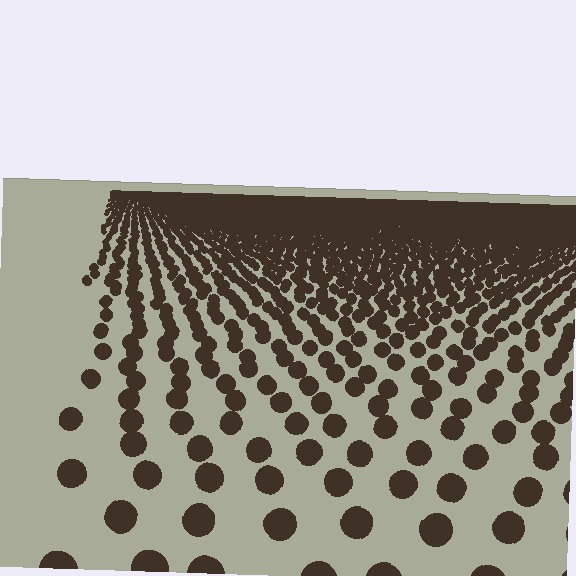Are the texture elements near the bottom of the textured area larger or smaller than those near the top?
Larger. Near the bottom, elements are closer to the viewer and appear at a bigger on-screen size.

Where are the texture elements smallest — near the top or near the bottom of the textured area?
Near the top.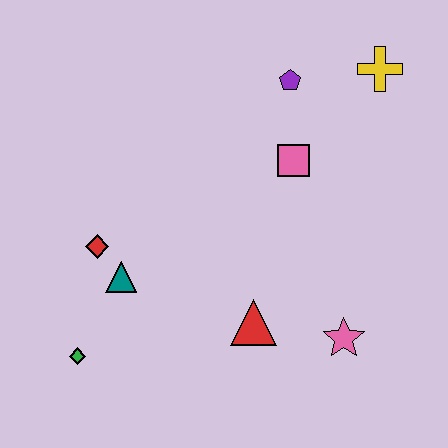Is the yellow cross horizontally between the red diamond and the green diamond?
No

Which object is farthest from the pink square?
The green diamond is farthest from the pink square.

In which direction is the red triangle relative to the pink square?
The red triangle is below the pink square.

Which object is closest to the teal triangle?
The red diamond is closest to the teal triangle.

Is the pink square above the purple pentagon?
No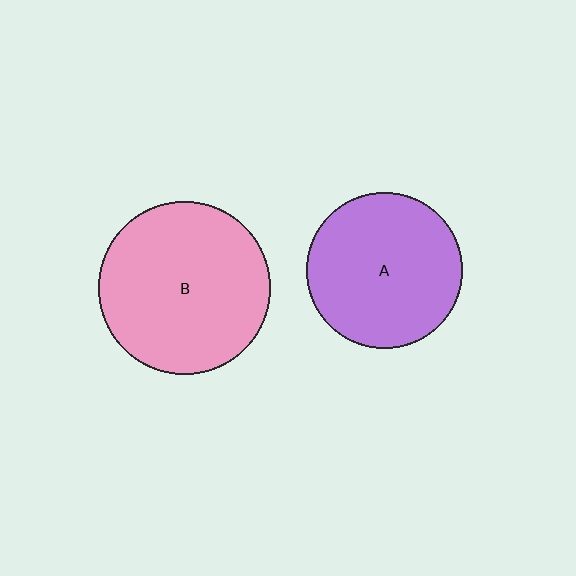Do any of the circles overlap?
No, none of the circles overlap.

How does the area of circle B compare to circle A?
Approximately 1.2 times.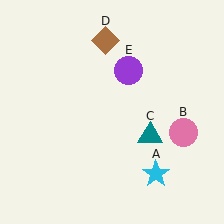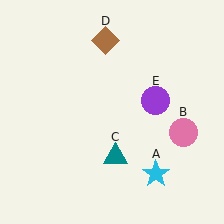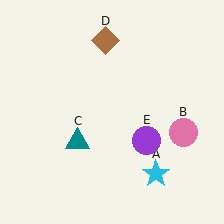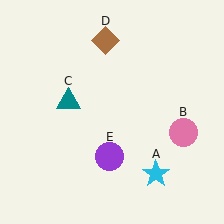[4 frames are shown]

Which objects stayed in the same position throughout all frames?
Cyan star (object A) and pink circle (object B) and brown diamond (object D) remained stationary.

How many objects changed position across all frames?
2 objects changed position: teal triangle (object C), purple circle (object E).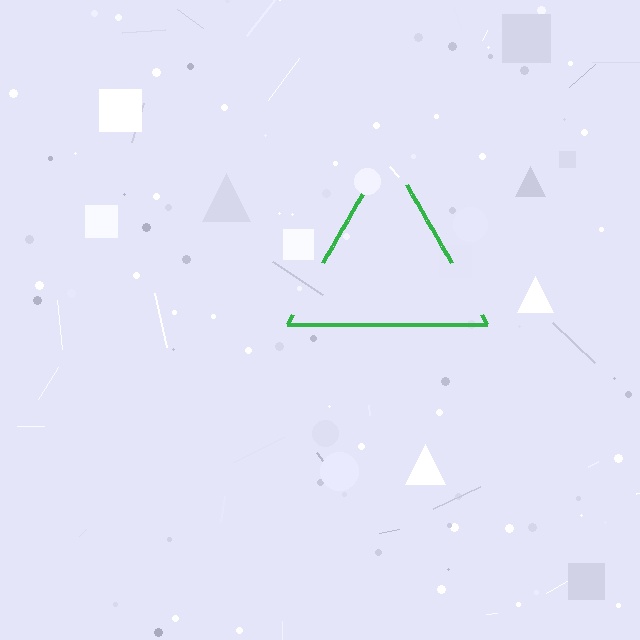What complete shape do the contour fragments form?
The contour fragments form a triangle.